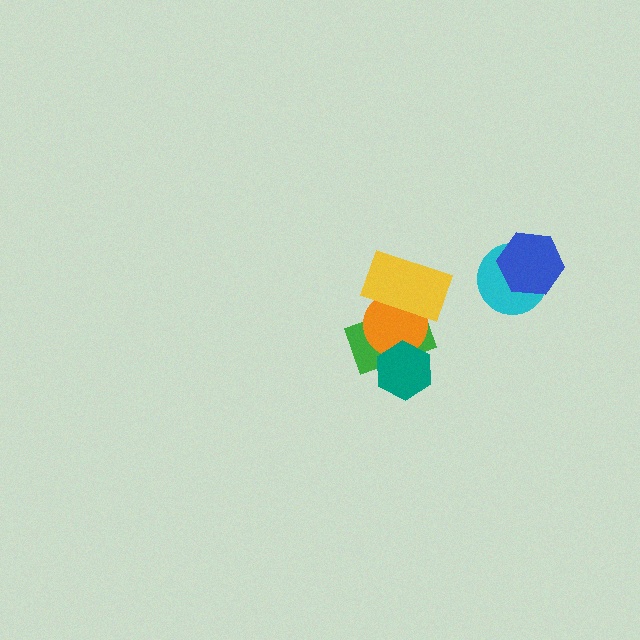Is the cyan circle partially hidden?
Yes, it is partially covered by another shape.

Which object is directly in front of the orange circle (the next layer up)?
The teal hexagon is directly in front of the orange circle.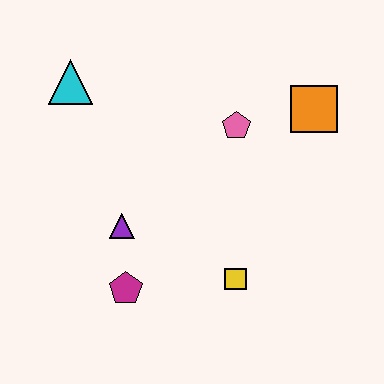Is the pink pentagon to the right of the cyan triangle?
Yes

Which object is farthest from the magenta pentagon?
The orange square is farthest from the magenta pentagon.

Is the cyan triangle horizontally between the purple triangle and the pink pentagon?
No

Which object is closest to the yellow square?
The magenta pentagon is closest to the yellow square.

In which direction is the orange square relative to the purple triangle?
The orange square is to the right of the purple triangle.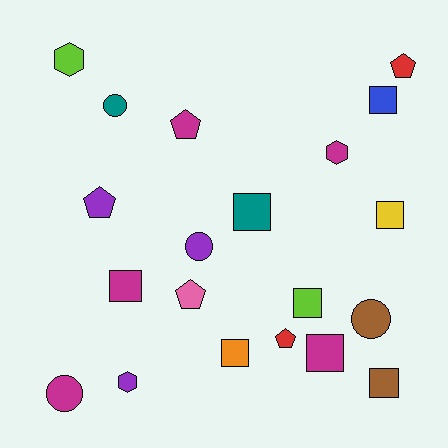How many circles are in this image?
There are 4 circles.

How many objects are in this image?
There are 20 objects.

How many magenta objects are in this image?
There are 5 magenta objects.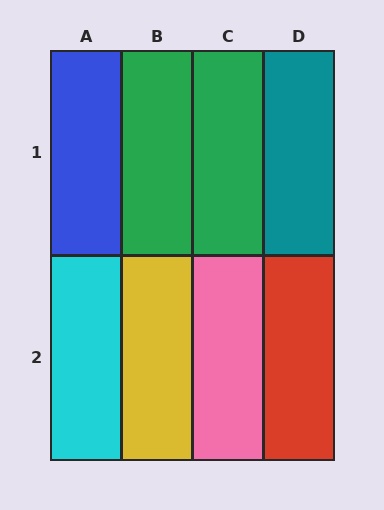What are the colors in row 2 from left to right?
Cyan, yellow, pink, red.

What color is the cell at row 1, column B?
Green.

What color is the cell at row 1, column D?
Teal.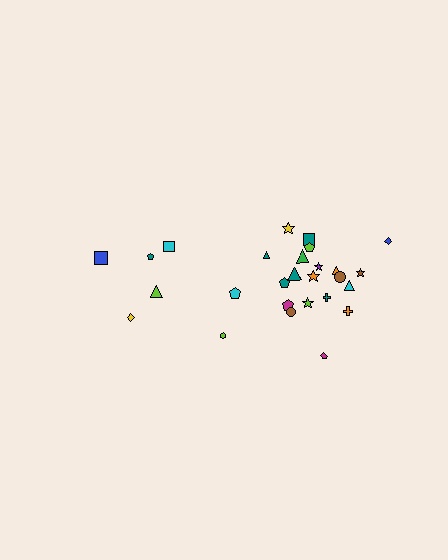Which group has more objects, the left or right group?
The right group.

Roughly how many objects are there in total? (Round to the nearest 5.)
Roughly 25 objects in total.